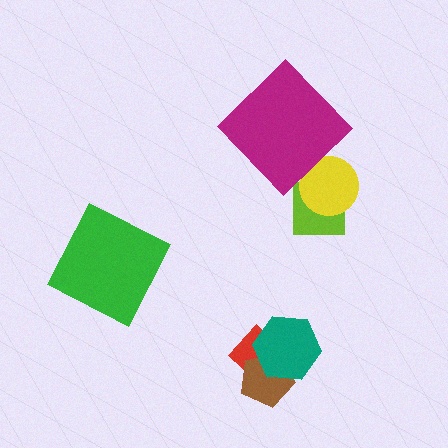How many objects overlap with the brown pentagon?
2 objects overlap with the brown pentagon.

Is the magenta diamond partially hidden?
No, no other shape covers it.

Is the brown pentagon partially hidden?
Yes, it is partially covered by another shape.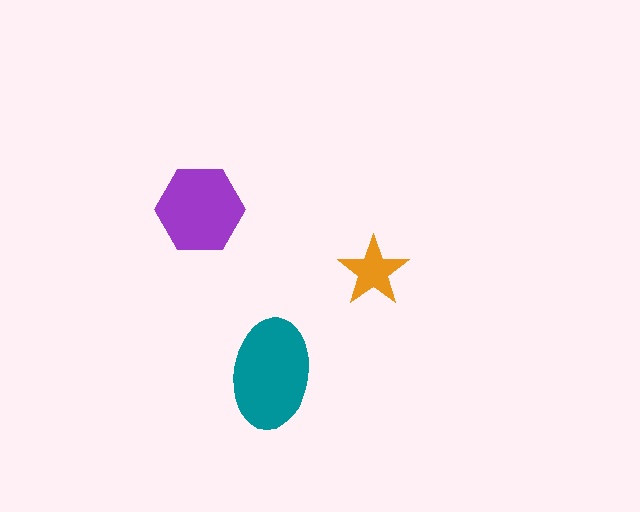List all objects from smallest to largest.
The orange star, the purple hexagon, the teal ellipse.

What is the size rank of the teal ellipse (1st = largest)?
1st.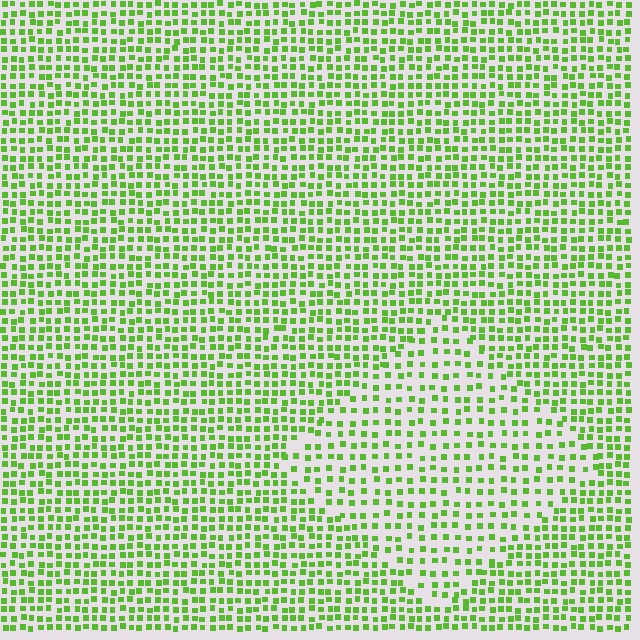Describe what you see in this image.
The image contains small lime elements arranged at two different densities. A diamond-shaped region is visible where the elements are less densely packed than the surrounding area.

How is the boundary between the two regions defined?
The boundary is defined by a change in element density (approximately 1.6x ratio). All elements are the same color, size, and shape.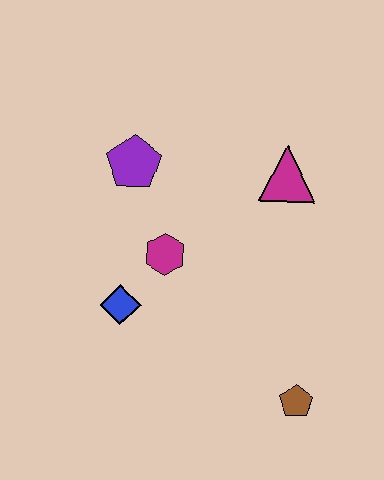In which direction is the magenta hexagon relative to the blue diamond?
The magenta hexagon is above the blue diamond.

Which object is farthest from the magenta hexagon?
The brown pentagon is farthest from the magenta hexagon.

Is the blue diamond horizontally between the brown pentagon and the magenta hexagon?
No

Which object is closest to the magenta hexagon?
The blue diamond is closest to the magenta hexagon.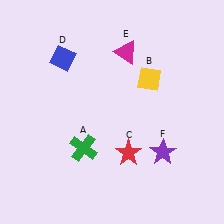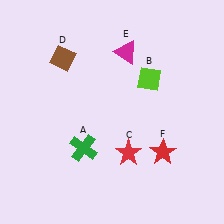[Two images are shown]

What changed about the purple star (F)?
In Image 1, F is purple. In Image 2, it changed to red.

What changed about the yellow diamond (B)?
In Image 1, B is yellow. In Image 2, it changed to lime.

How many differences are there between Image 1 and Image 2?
There are 3 differences between the two images.